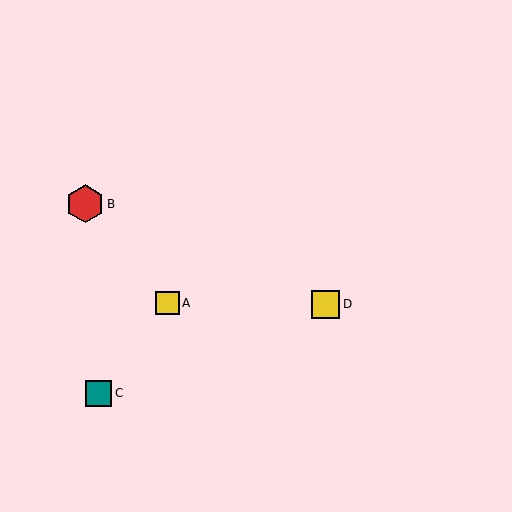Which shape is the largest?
The red hexagon (labeled B) is the largest.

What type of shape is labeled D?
Shape D is a yellow square.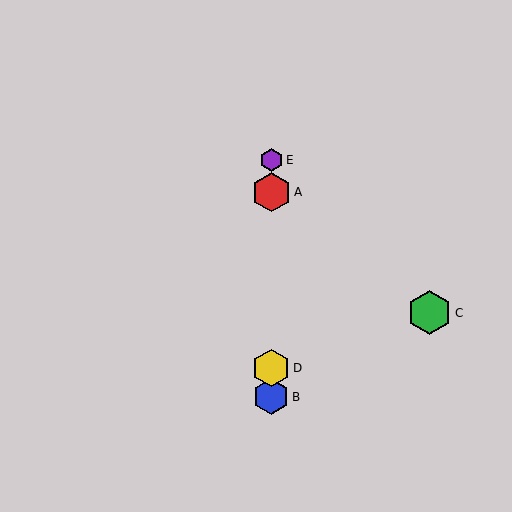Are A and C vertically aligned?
No, A is at x≈271 and C is at x≈430.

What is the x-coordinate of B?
Object B is at x≈271.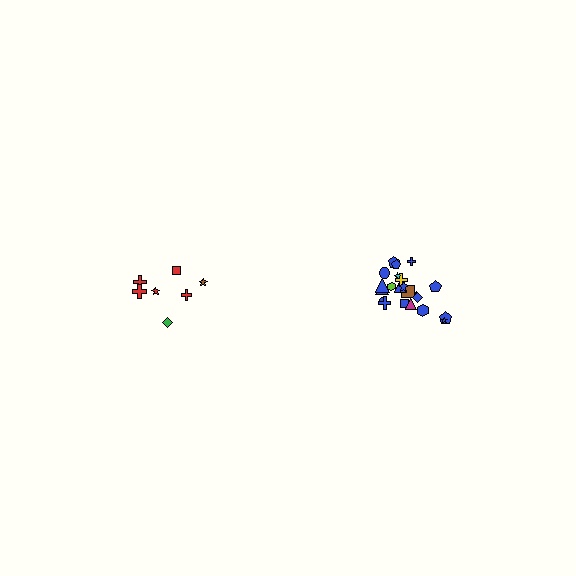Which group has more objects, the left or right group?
The right group.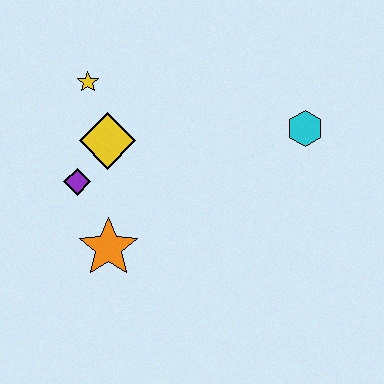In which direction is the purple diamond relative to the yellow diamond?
The purple diamond is below the yellow diamond.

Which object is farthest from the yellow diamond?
The cyan hexagon is farthest from the yellow diamond.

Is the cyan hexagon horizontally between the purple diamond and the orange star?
No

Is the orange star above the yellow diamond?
No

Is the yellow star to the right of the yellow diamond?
No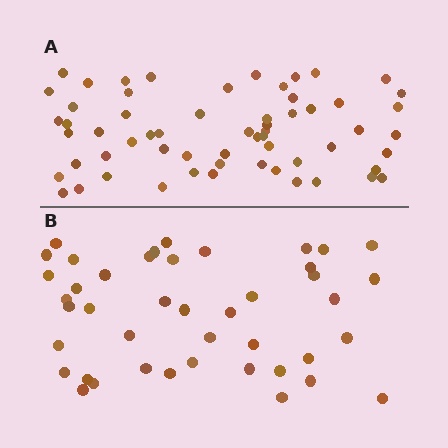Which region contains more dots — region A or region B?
Region A (the top region) has more dots.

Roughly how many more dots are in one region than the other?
Region A has approximately 15 more dots than region B.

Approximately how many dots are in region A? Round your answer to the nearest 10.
About 60 dots.